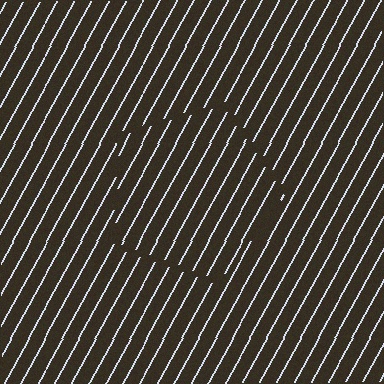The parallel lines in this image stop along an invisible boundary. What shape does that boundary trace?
An illusory pentagon. The interior of the shape contains the same grating, shifted by half a period — the contour is defined by the phase discontinuity where line-ends from the inner and outer gratings abut.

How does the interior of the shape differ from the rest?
The interior of the shape contains the same grating, shifted by half a period — the contour is defined by the phase discontinuity where line-ends from the inner and outer gratings abut.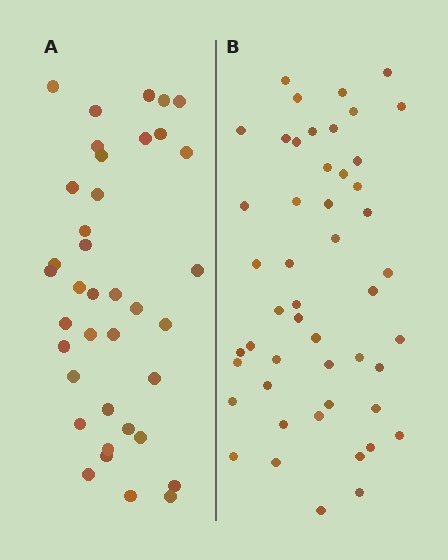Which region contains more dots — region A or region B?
Region B (the right region) has more dots.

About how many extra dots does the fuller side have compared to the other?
Region B has roughly 12 or so more dots than region A.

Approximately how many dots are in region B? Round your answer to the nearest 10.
About 50 dots. (The exact count is 49, which rounds to 50.)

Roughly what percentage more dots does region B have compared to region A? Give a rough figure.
About 30% more.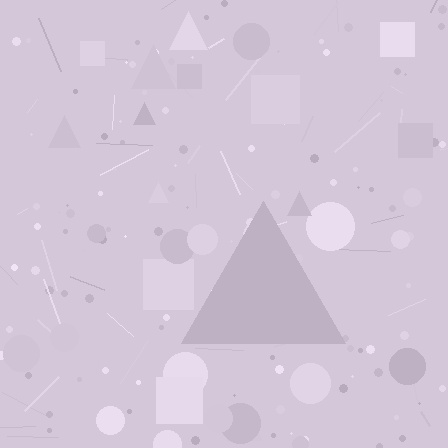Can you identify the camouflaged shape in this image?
The camouflaged shape is a triangle.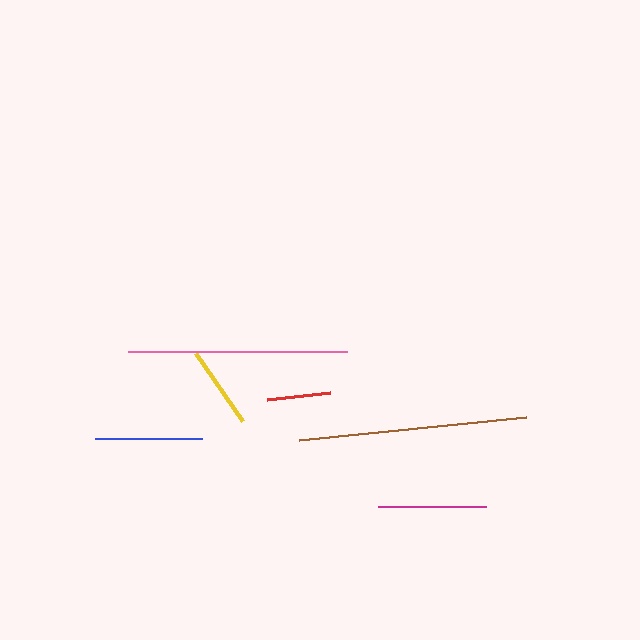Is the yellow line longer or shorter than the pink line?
The pink line is longer than the yellow line.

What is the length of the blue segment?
The blue segment is approximately 107 pixels long.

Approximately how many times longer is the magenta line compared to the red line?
The magenta line is approximately 1.7 times the length of the red line.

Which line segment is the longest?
The brown line is the longest at approximately 228 pixels.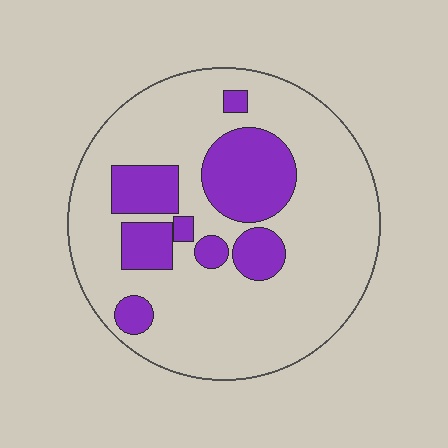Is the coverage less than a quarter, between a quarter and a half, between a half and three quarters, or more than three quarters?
Less than a quarter.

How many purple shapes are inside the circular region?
8.